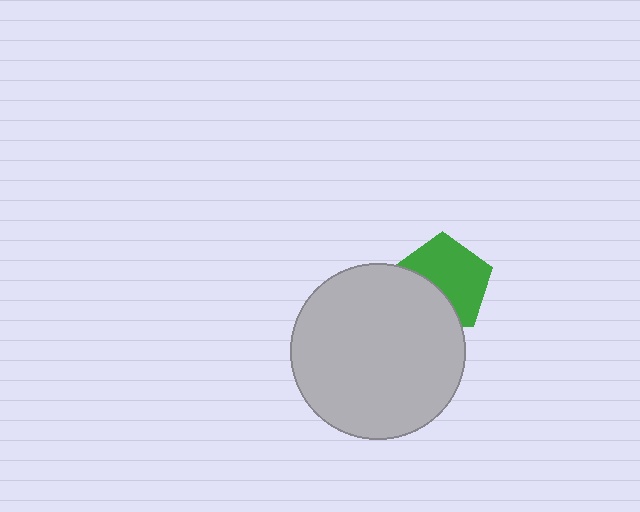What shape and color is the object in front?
The object in front is a light gray circle.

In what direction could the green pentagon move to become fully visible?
The green pentagon could move toward the upper-right. That would shift it out from behind the light gray circle entirely.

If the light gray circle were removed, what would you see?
You would see the complete green pentagon.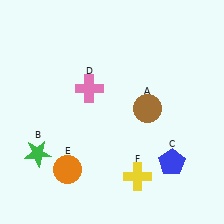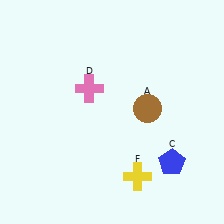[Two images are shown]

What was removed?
The orange circle (E), the green star (B) were removed in Image 2.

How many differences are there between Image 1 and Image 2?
There are 2 differences between the two images.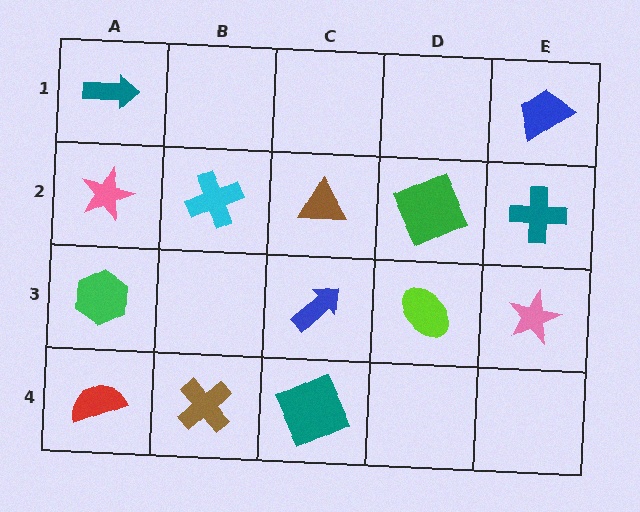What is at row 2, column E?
A teal cross.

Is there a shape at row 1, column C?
No, that cell is empty.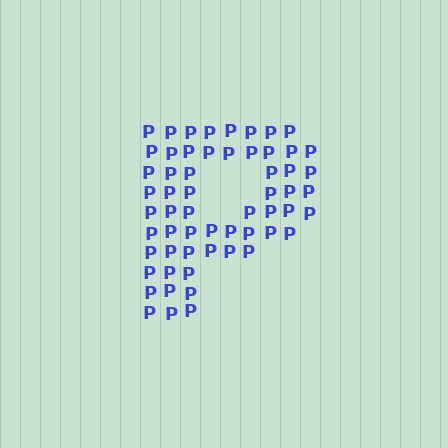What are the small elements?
The small elements are letter P's.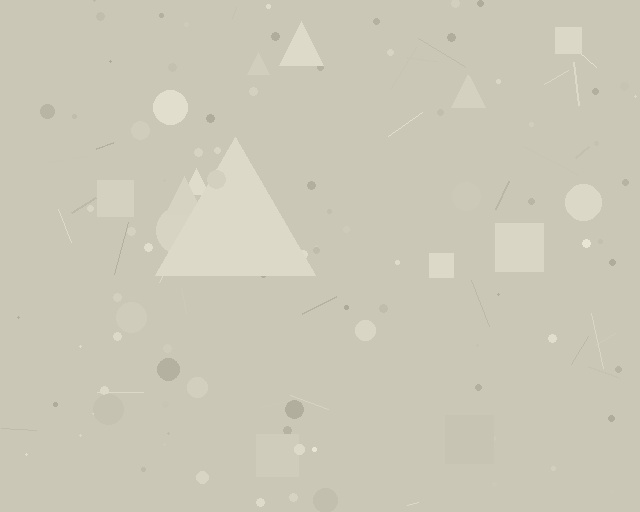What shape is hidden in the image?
A triangle is hidden in the image.